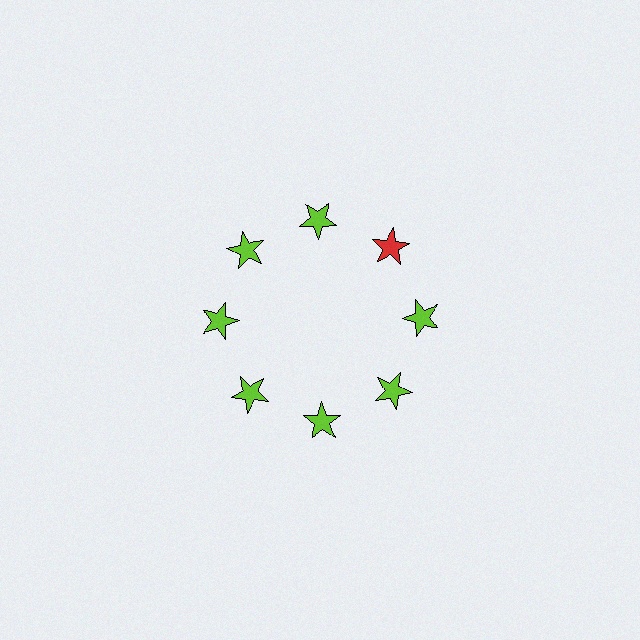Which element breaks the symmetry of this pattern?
The red star at roughly the 2 o'clock position breaks the symmetry. All other shapes are lime stars.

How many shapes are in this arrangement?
There are 8 shapes arranged in a ring pattern.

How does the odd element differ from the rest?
It has a different color: red instead of lime.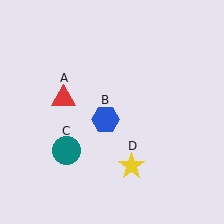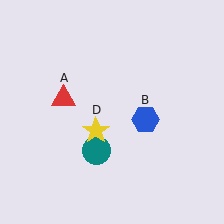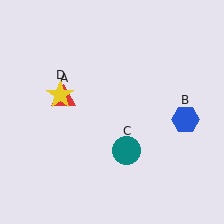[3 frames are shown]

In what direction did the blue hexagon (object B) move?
The blue hexagon (object B) moved right.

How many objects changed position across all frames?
3 objects changed position: blue hexagon (object B), teal circle (object C), yellow star (object D).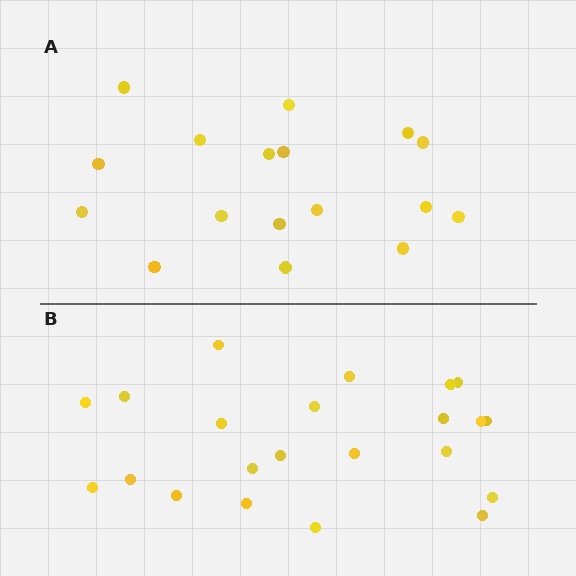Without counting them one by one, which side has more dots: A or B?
Region B (the bottom region) has more dots.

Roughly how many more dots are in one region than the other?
Region B has about 5 more dots than region A.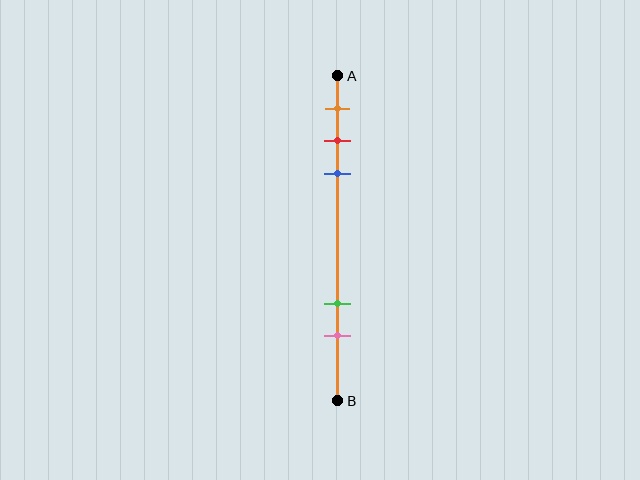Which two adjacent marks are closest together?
The red and blue marks are the closest adjacent pair.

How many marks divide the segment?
There are 5 marks dividing the segment.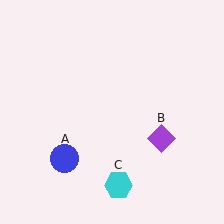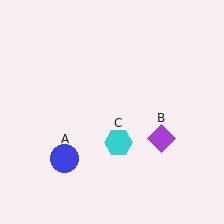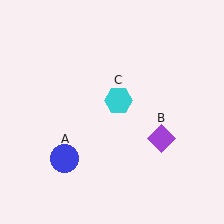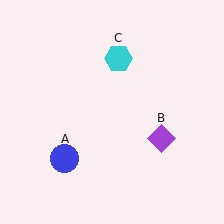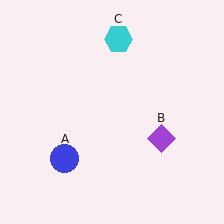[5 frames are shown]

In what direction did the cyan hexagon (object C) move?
The cyan hexagon (object C) moved up.